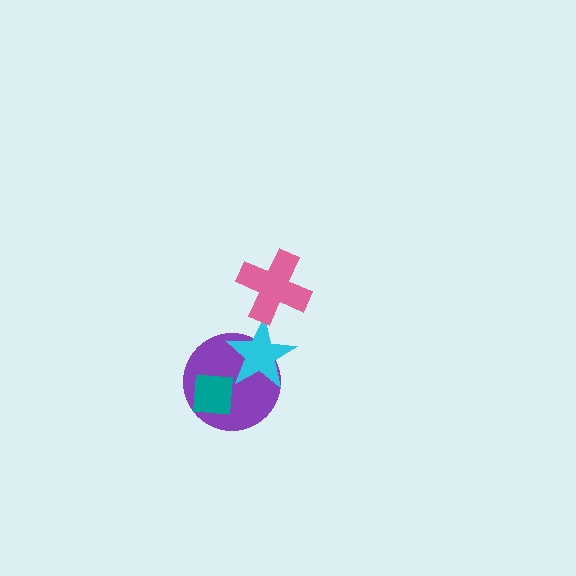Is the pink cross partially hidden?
No, no other shape covers it.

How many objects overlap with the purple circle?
2 objects overlap with the purple circle.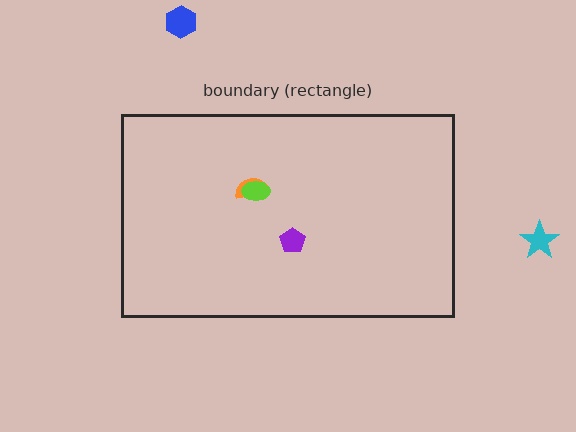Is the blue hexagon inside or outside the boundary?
Outside.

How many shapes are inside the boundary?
3 inside, 2 outside.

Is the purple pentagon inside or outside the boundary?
Inside.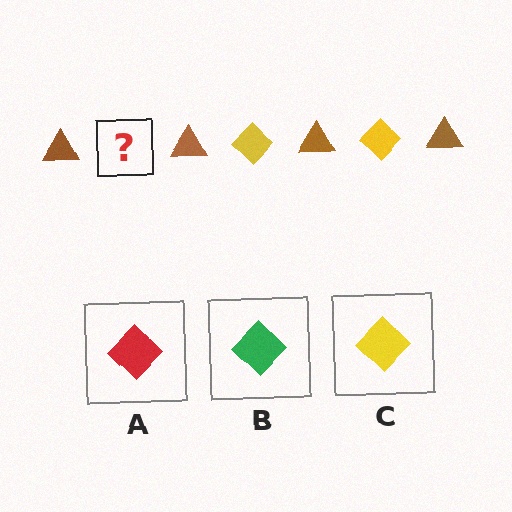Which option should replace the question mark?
Option C.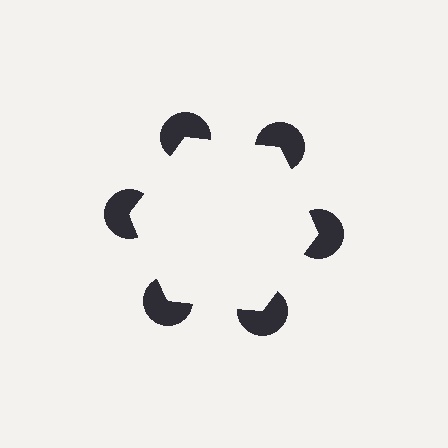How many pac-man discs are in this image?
There are 6 — one at each vertex of the illusory hexagon.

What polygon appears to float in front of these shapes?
An illusory hexagon — its edges are inferred from the aligned wedge cuts in the pac-man discs, not physically drawn.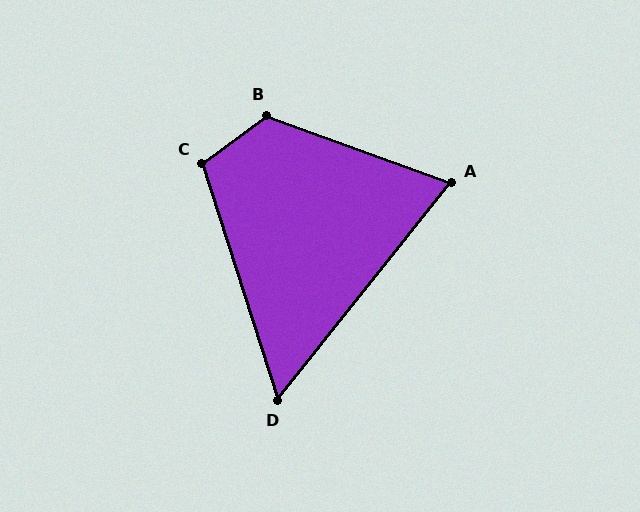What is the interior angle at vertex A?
Approximately 71 degrees (acute).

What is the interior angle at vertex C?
Approximately 109 degrees (obtuse).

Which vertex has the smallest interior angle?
D, at approximately 56 degrees.